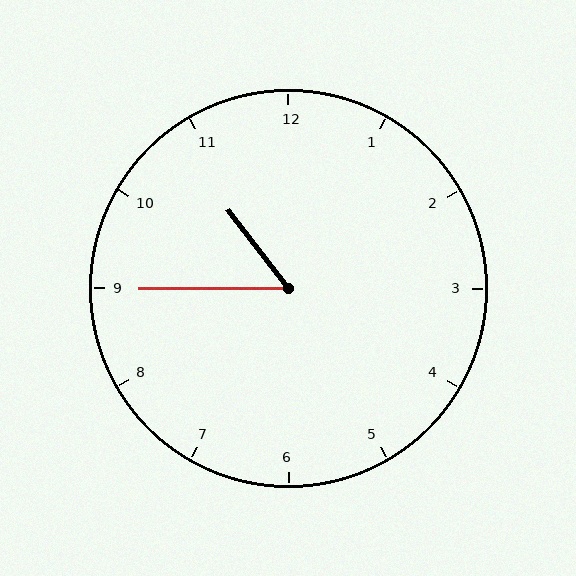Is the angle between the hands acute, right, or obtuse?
It is acute.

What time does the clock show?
10:45.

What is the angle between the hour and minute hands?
Approximately 52 degrees.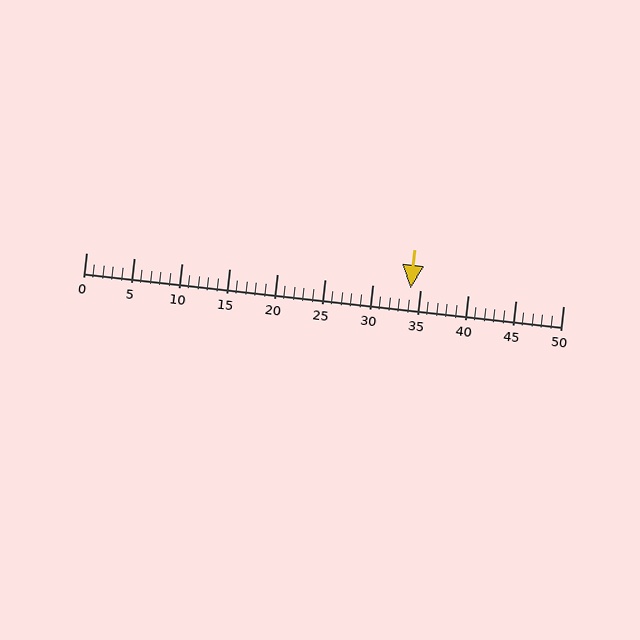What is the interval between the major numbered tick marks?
The major tick marks are spaced 5 units apart.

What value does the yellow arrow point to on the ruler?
The yellow arrow points to approximately 34.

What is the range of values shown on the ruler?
The ruler shows values from 0 to 50.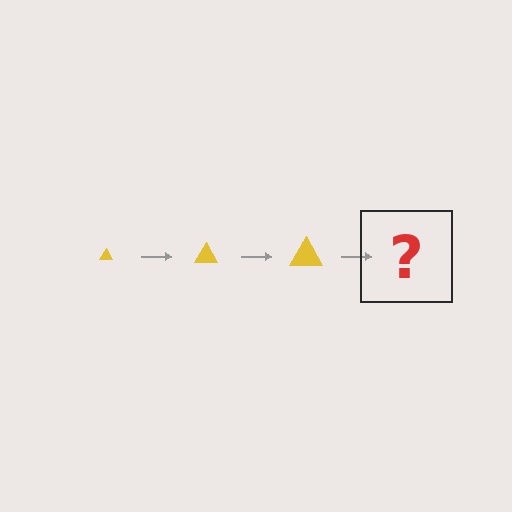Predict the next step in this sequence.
The next step is a yellow triangle, larger than the previous one.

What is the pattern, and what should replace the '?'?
The pattern is that the triangle gets progressively larger each step. The '?' should be a yellow triangle, larger than the previous one.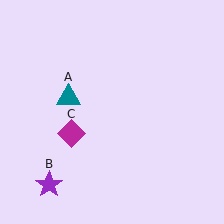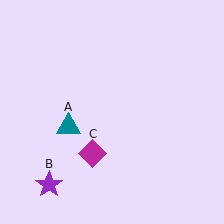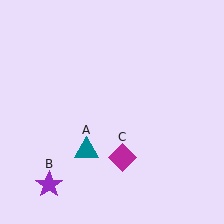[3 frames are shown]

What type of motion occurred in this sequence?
The teal triangle (object A), magenta diamond (object C) rotated counterclockwise around the center of the scene.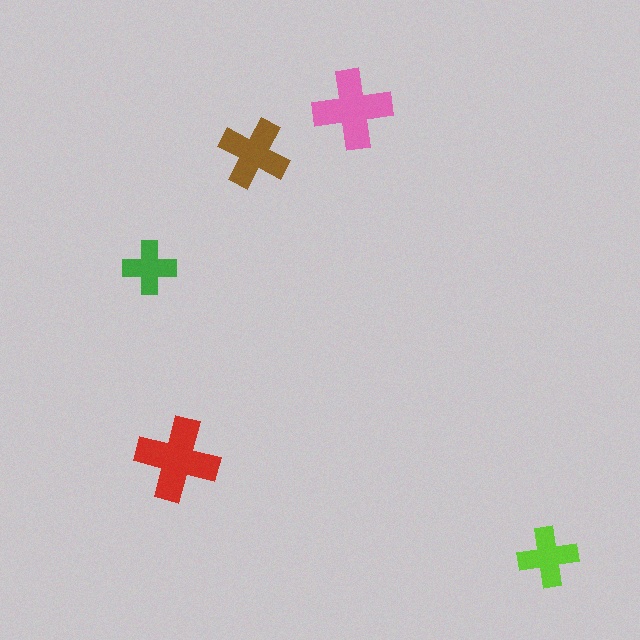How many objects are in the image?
There are 5 objects in the image.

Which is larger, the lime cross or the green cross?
The lime one.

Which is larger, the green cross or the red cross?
The red one.